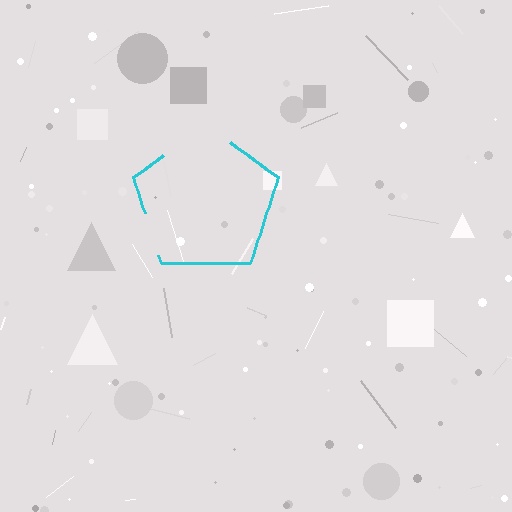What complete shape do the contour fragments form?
The contour fragments form a pentagon.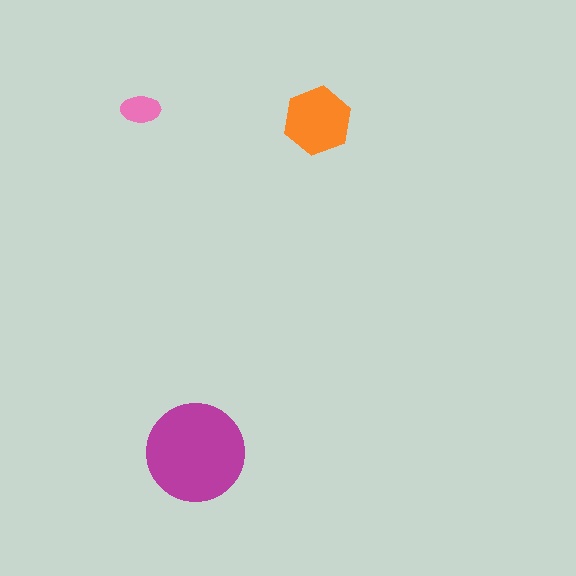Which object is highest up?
The pink ellipse is topmost.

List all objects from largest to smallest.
The magenta circle, the orange hexagon, the pink ellipse.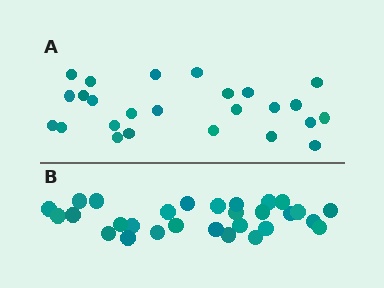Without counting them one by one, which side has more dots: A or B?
Region B (the bottom region) has more dots.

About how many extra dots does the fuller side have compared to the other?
Region B has about 4 more dots than region A.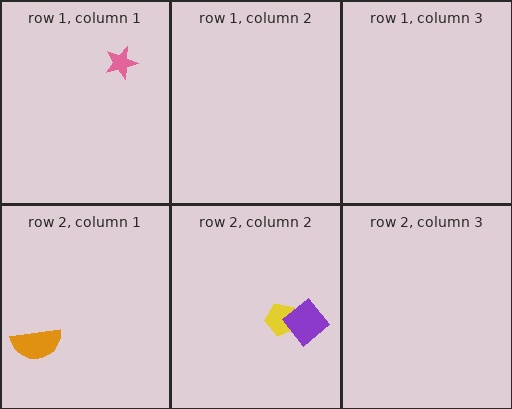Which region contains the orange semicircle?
The row 2, column 1 region.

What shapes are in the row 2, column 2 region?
The yellow pentagon, the purple diamond.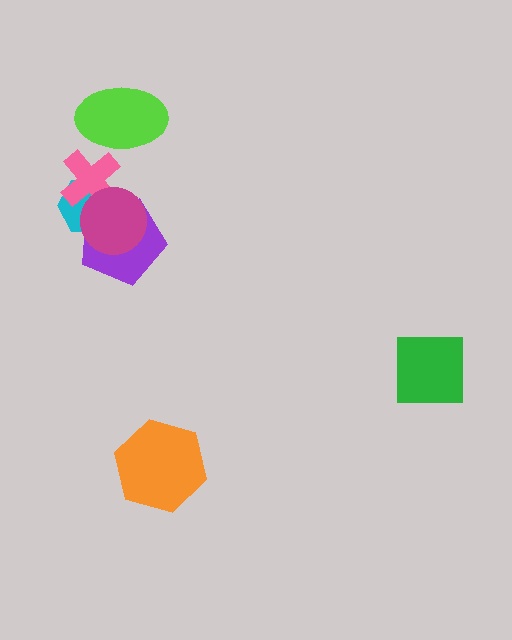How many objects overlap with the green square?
0 objects overlap with the green square.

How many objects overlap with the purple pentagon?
3 objects overlap with the purple pentagon.